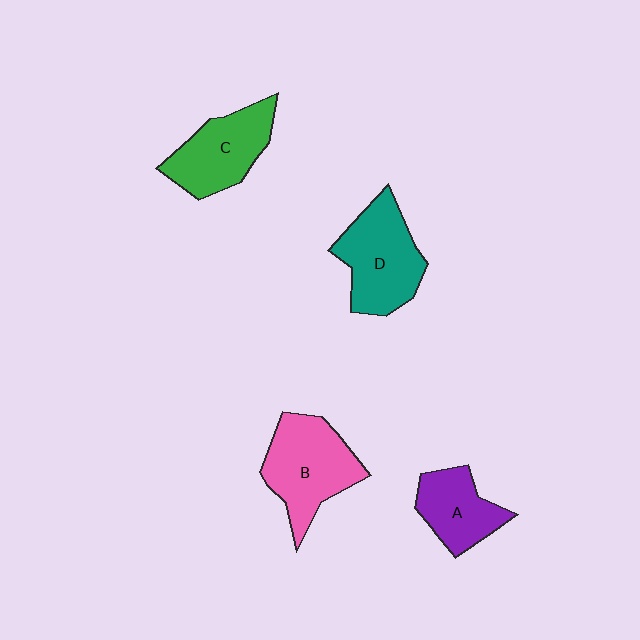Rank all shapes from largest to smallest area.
From largest to smallest: B (pink), D (teal), C (green), A (purple).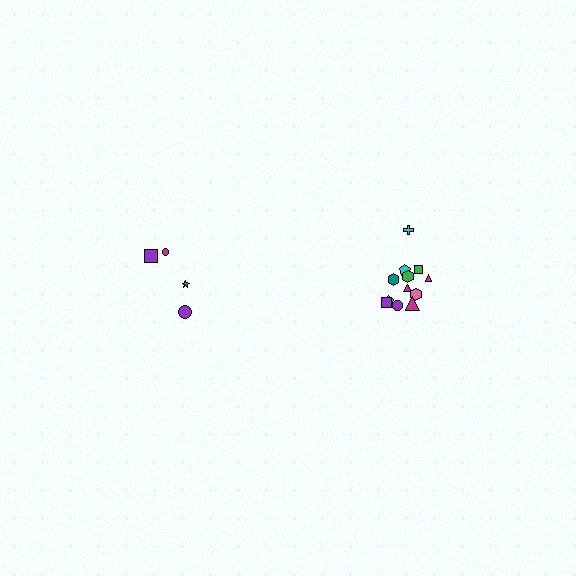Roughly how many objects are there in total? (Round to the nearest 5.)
Roughly 15 objects in total.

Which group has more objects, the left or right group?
The right group.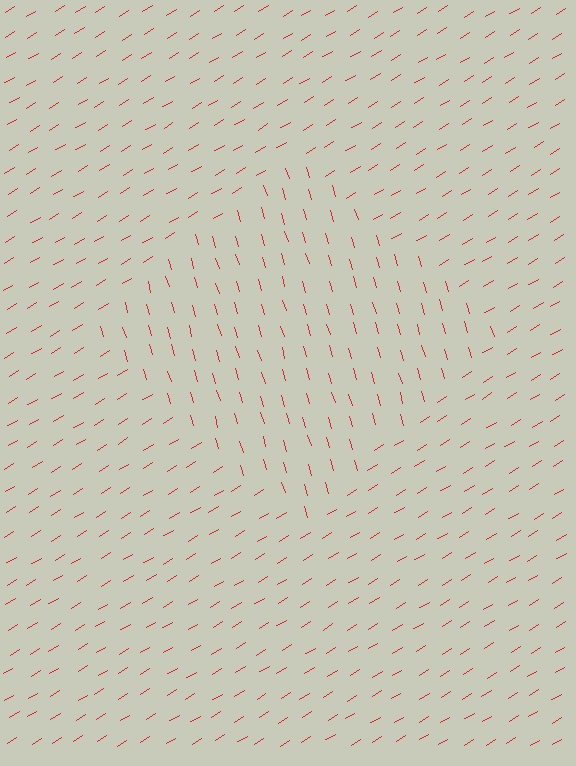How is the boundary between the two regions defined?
The boundary is defined purely by a change in line orientation (approximately 75 degrees difference). All lines are the same color and thickness.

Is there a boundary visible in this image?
Yes, there is a texture boundary formed by a change in line orientation.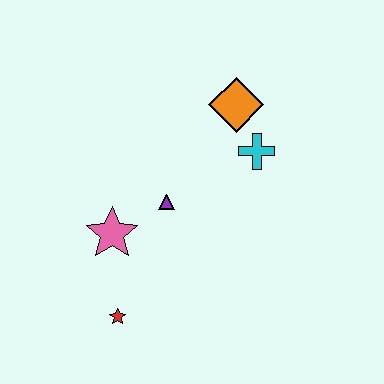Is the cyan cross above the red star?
Yes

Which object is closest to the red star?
The pink star is closest to the red star.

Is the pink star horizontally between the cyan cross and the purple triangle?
No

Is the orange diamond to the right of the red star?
Yes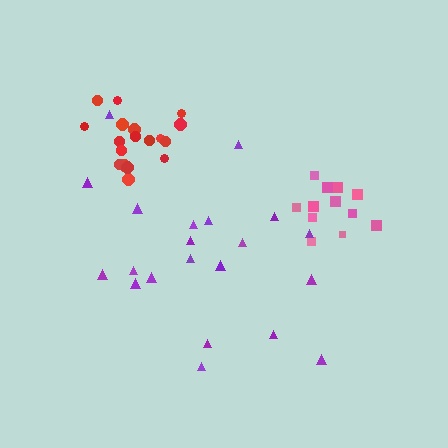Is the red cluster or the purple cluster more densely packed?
Red.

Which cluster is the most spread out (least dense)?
Purple.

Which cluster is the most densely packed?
Red.